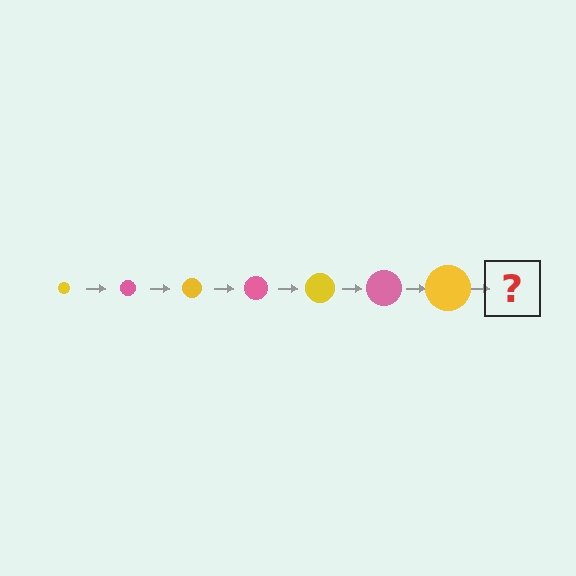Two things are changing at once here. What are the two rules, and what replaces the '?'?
The two rules are that the circle grows larger each step and the color cycles through yellow and pink. The '?' should be a pink circle, larger than the previous one.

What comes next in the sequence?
The next element should be a pink circle, larger than the previous one.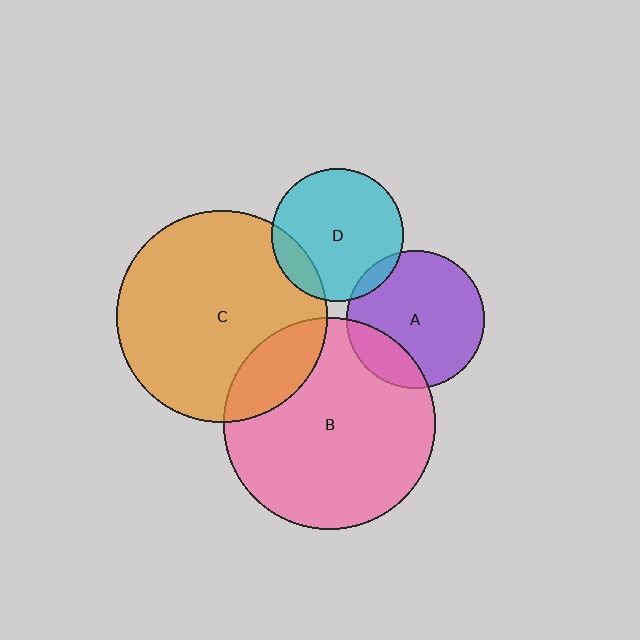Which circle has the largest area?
Circle B (pink).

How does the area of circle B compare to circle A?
Approximately 2.4 times.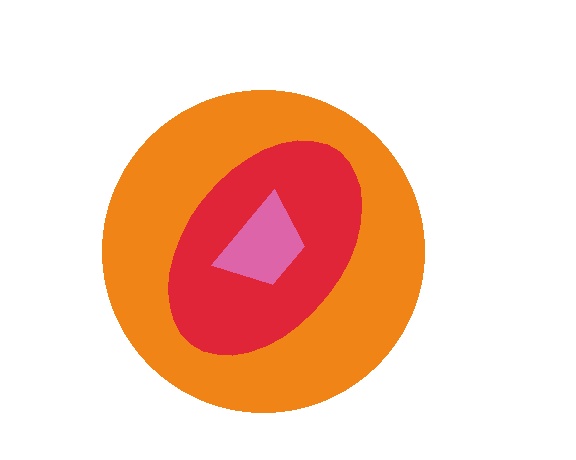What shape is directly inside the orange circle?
The red ellipse.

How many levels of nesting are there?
3.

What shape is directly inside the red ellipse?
The pink trapezoid.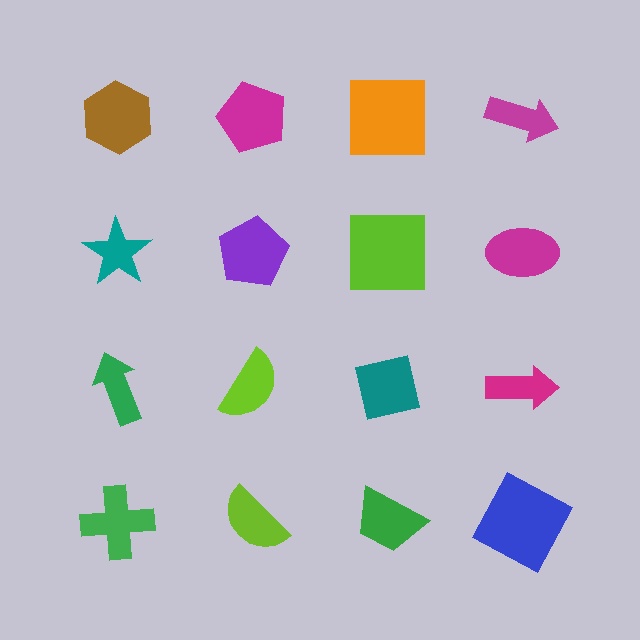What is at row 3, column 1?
A green arrow.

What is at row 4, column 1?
A green cross.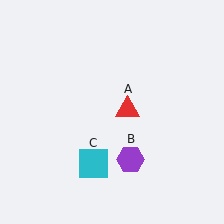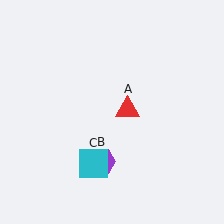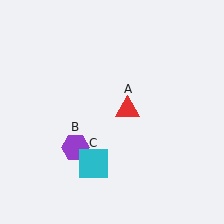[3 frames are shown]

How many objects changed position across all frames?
1 object changed position: purple hexagon (object B).